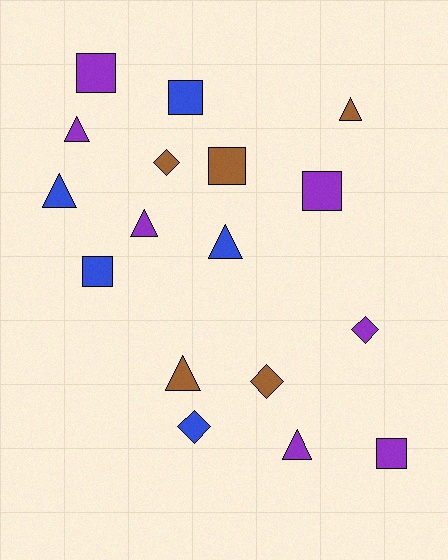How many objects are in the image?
There are 17 objects.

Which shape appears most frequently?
Triangle, with 7 objects.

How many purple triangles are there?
There are 3 purple triangles.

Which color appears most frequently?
Purple, with 7 objects.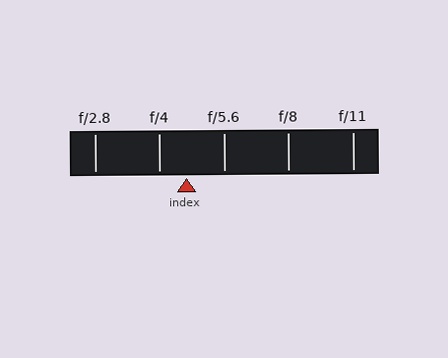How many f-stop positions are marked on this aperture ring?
There are 5 f-stop positions marked.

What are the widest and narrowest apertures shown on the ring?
The widest aperture shown is f/2.8 and the narrowest is f/11.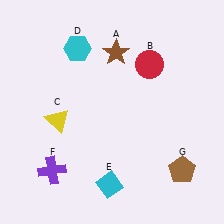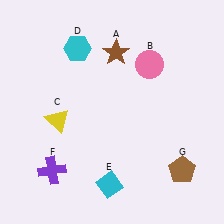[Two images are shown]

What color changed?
The circle (B) changed from red in Image 1 to pink in Image 2.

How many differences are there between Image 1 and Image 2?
There is 1 difference between the two images.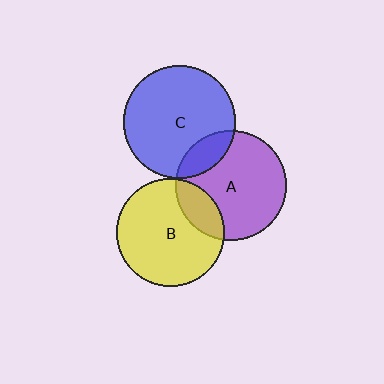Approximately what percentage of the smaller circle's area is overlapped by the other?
Approximately 15%.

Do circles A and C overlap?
Yes.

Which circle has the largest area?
Circle C (blue).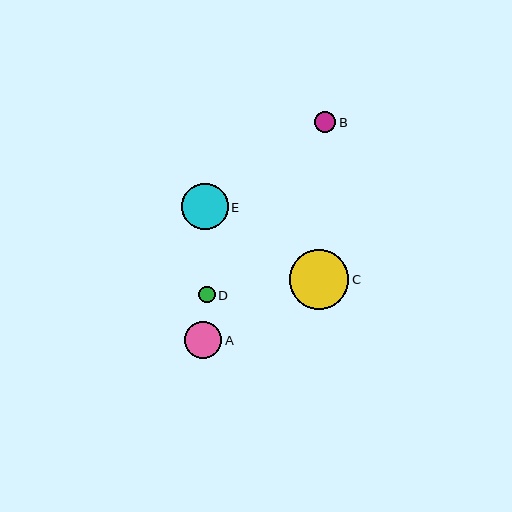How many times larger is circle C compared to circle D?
Circle C is approximately 3.6 times the size of circle D.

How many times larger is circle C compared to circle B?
Circle C is approximately 2.8 times the size of circle B.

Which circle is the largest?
Circle C is the largest with a size of approximately 60 pixels.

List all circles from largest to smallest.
From largest to smallest: C, E, A, B, D.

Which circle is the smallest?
Circle D is the smallest with a size of approximately 17 pixels.